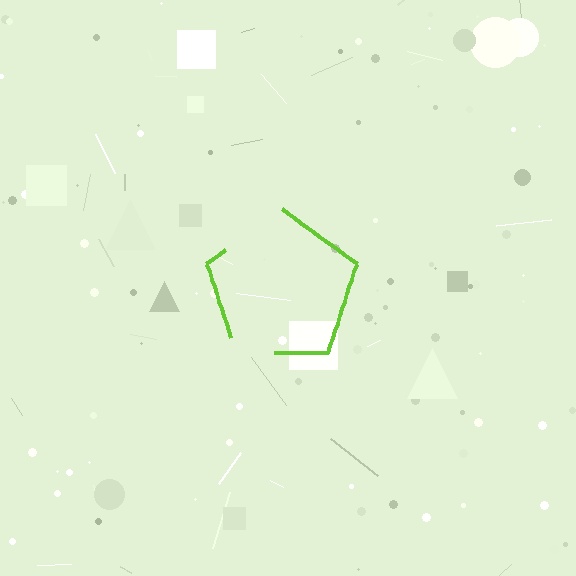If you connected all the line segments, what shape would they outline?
They would outline a pentagon.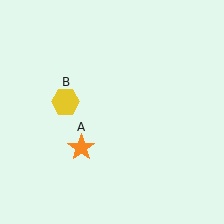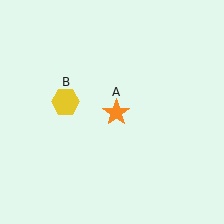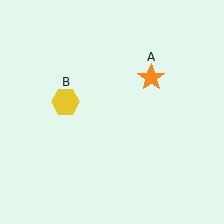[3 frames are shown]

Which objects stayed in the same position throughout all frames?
Yellow hexagon (object B) remained stationary.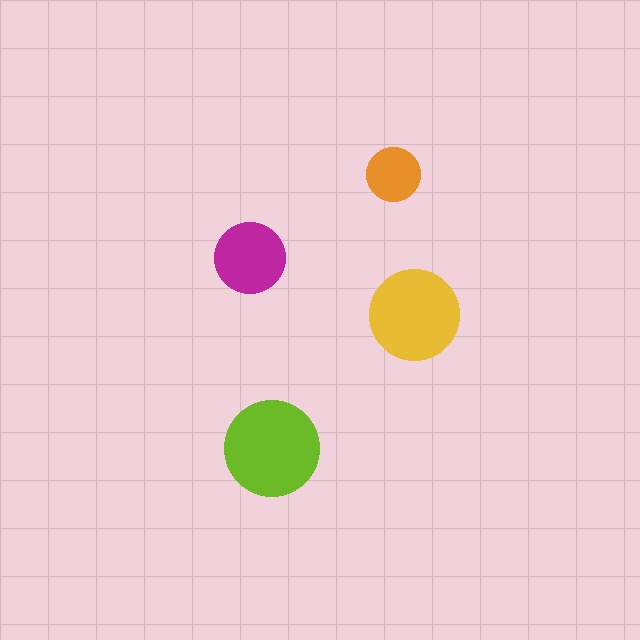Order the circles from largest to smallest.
the lime one, the yellow one, the magenta one, the orange one.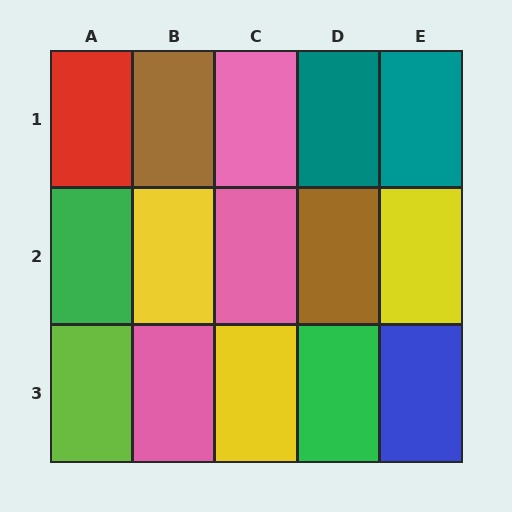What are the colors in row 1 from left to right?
Red, brown, pink, teal, teal.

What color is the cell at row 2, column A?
Green.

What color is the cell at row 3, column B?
Pink.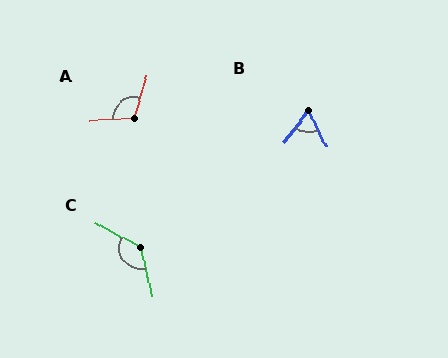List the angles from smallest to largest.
B (64°), A (109°), C (131°).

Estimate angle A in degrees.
Approximately 109 degrees.